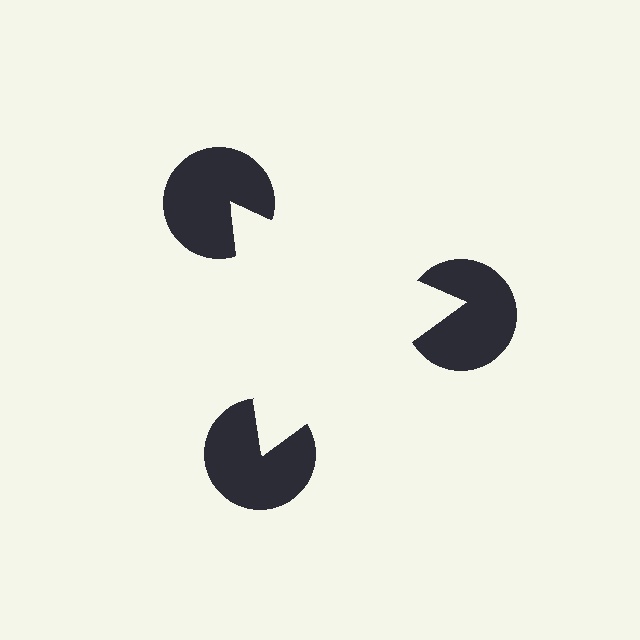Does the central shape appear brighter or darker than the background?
It typically appears slightly brighter than the background, even though no actual brightness change is drawn.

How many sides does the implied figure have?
3 sides.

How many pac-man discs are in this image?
There are 3 — one at each vertex of the illusory triangle.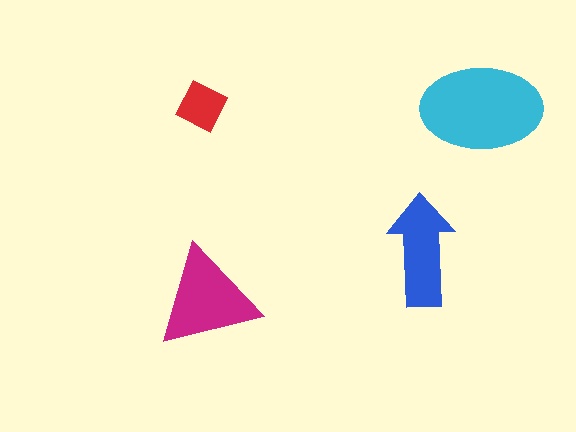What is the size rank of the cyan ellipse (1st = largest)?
1st.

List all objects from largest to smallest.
The cyan ellipse, the magenta triangle, the blue arrow, the red square.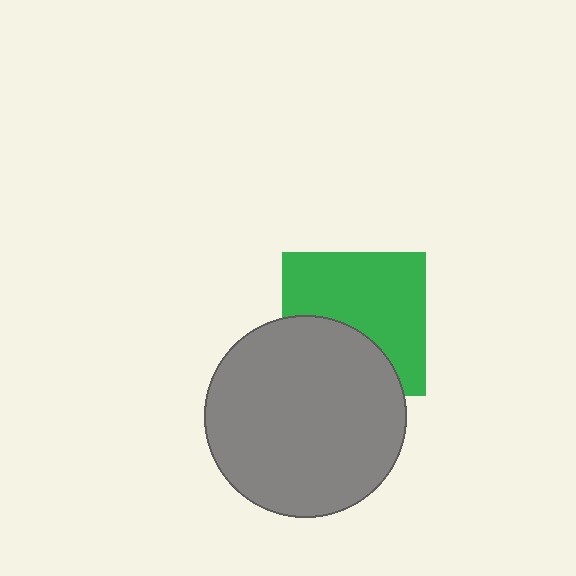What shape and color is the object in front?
The object in front is a gray circle.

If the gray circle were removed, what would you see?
You would see the complete green square.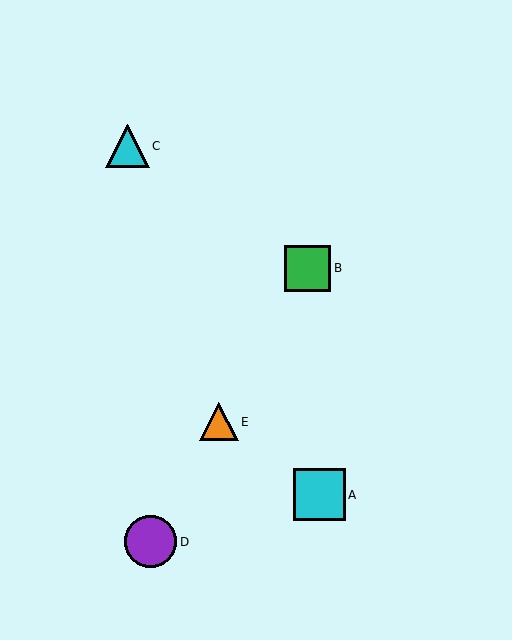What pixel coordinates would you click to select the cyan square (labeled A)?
Click at (319, 495) to select the cyan square A.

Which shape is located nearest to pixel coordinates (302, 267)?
The green square (labeled B) at (308, 268) is nearest to that location.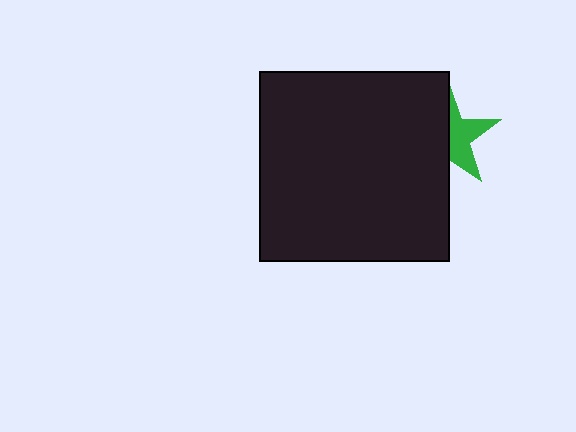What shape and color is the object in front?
The object in front is a black square.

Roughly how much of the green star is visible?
About half of it is visible (roughly 48%).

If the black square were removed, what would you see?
You would see the complete green star.